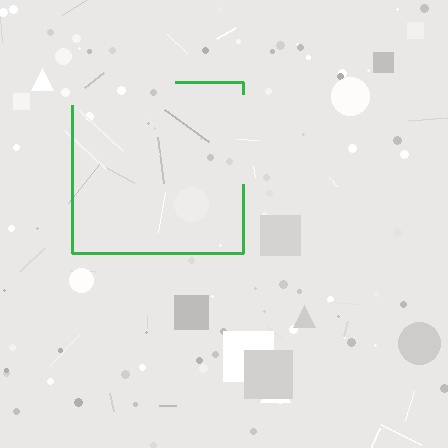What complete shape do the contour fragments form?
The contour fragments form a square.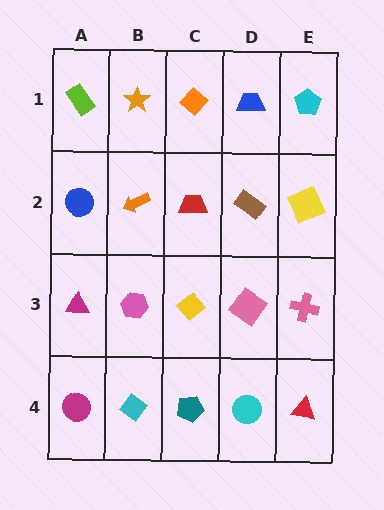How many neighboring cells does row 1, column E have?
2.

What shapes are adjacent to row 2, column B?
An orange star (row 1, column B), a pink hexagon (row 3, column B), a blue circle (row 2, column A), a red trapezoid (row 2, column C).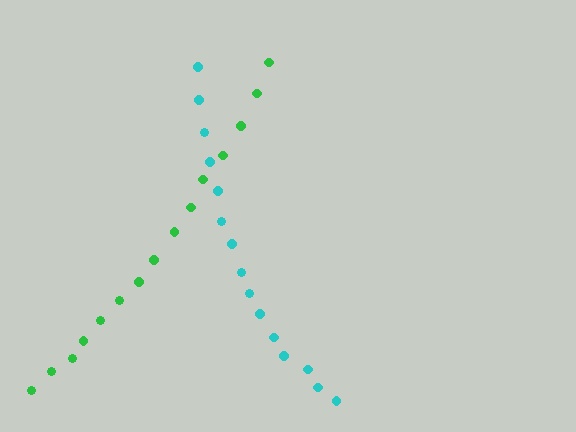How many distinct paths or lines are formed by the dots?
There are 2 distinct paths.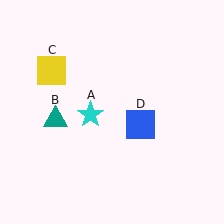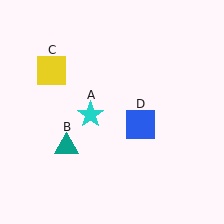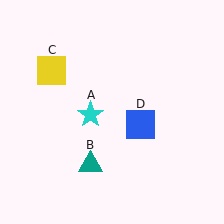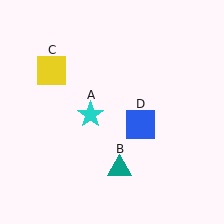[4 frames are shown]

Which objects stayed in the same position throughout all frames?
Cyan star (object A) and yellow square (object C) and blue square (object D) remained stationary.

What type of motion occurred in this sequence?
The teal triangle (object B) rotated counterclockwise around the center of the scene.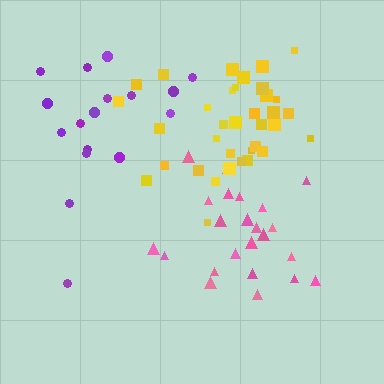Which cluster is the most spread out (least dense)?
Purple.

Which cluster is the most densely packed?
Yellow.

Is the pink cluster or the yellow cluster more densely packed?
Yellow.